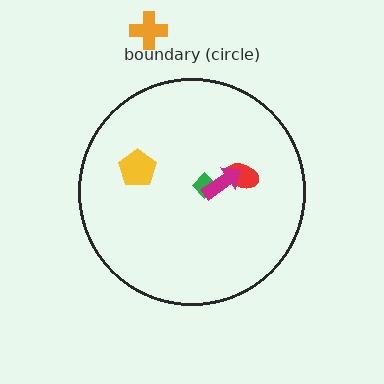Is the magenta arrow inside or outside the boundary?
Inside.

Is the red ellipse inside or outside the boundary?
Inside.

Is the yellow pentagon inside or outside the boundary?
Inside.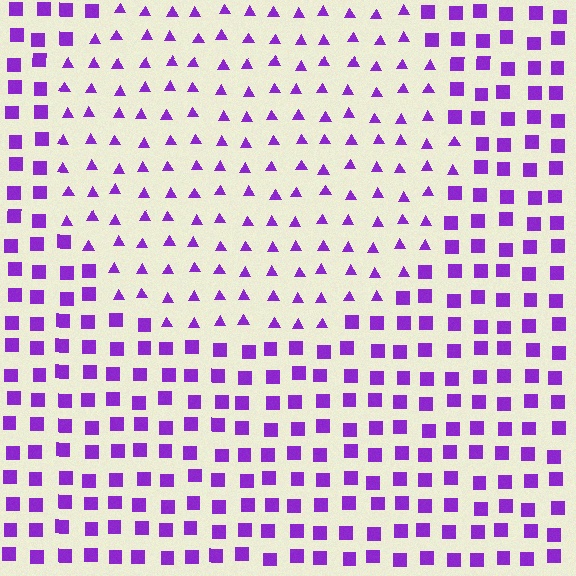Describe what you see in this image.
The image is filled with small purple elements arranged in a uniform grid. A circle-shaped region contains triangles, while the surrounding area contains squares. The boundary is defined purely by the change in element shape.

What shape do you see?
I see a circle.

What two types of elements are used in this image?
The image uses triangles inside the circle region and squares outside it.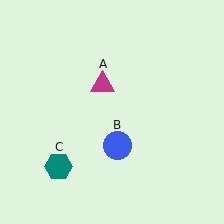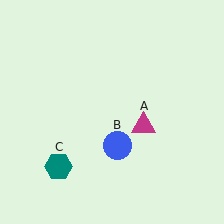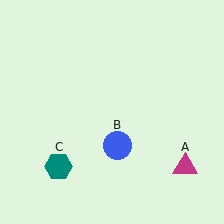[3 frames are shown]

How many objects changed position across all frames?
1 object changed position: magenta triangle (object A).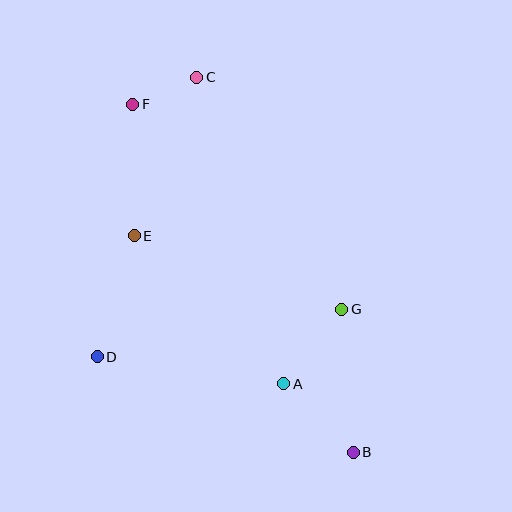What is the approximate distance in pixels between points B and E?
The distance between B and E is approximately 308 pixels.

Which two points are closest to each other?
Points C and F are closest to each other.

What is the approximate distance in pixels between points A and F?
The distance between A and F is approximately 317 pixels.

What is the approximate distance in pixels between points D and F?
The distance between D and F is approximately 255 pixels.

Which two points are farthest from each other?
Points B and F are farthest from each other.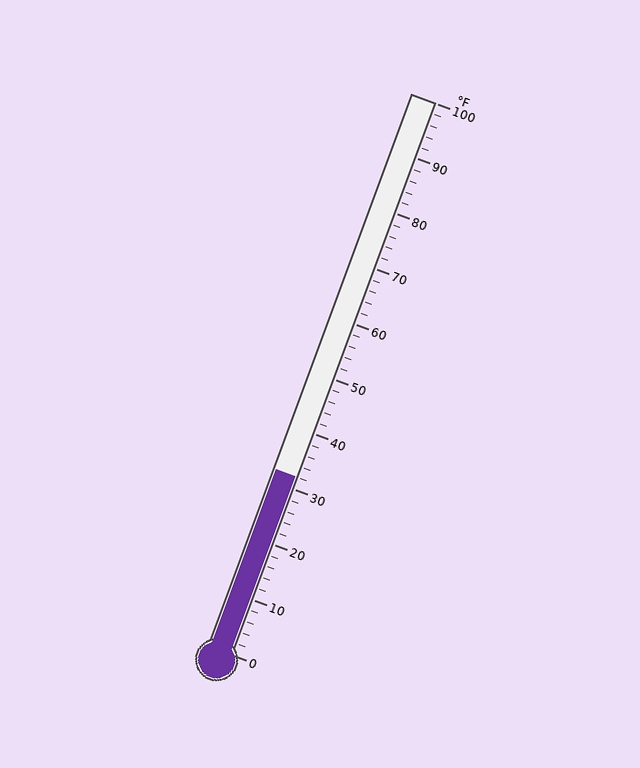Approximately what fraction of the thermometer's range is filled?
The thermometer is filled to approximately 30% of its range.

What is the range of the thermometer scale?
The thermometer scale ranges from 0°F to 100°F.